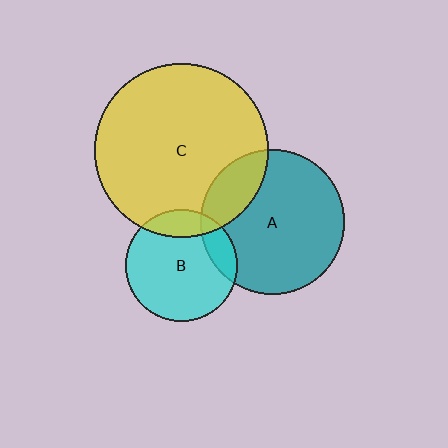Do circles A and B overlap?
Yes.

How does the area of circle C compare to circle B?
Approximately 2.4 times.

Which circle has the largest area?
Circle C (yellow).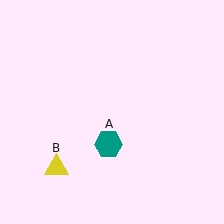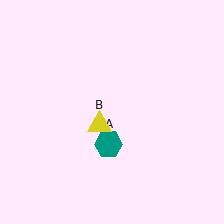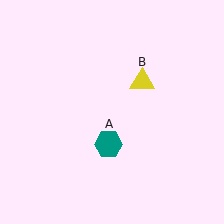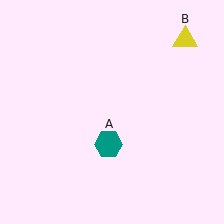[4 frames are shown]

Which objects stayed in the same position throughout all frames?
Teal hexagon (object A) remained stationary.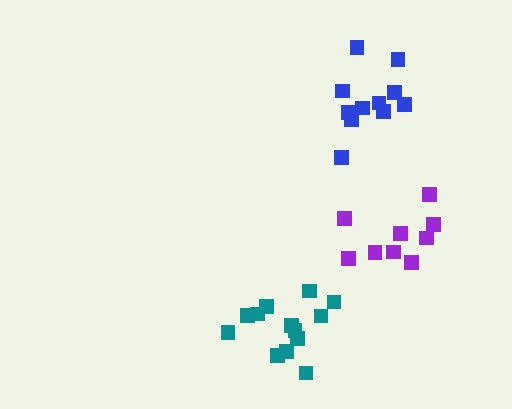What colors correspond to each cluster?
The clusters are colored: purple, teal, blue.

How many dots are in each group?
Group 1: 9 dots, Group 2: 13 dots, Group 3: 11 dots (33 total).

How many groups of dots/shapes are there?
There are 3 groups.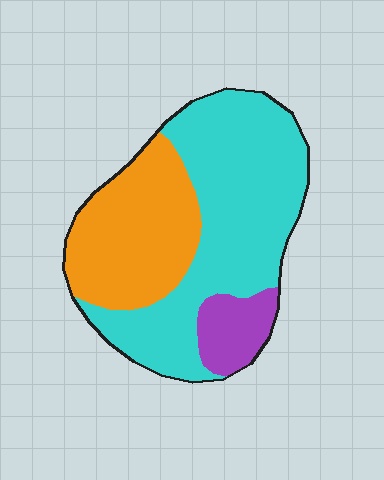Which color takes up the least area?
Purple, at roughly 10%.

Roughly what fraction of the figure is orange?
Orange takes up between a quarter and a half of the figure.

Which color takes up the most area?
Cyan, at roughly 55%.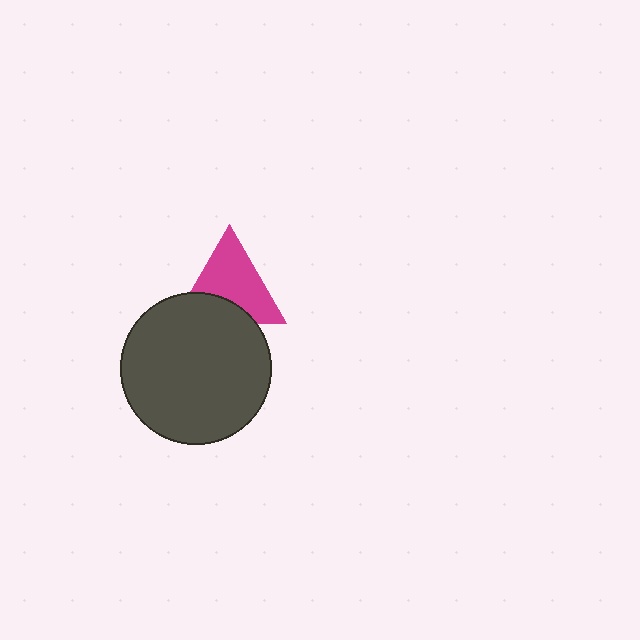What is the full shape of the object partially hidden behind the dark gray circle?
The partially hidden object is a magenta triangle.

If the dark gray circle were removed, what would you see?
You would see the complete magenta triangle.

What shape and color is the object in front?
The object in front is a dark gray circle.